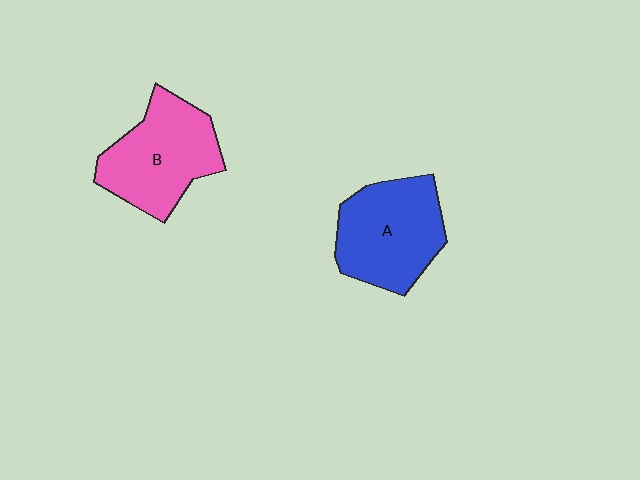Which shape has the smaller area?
Shape B (pink).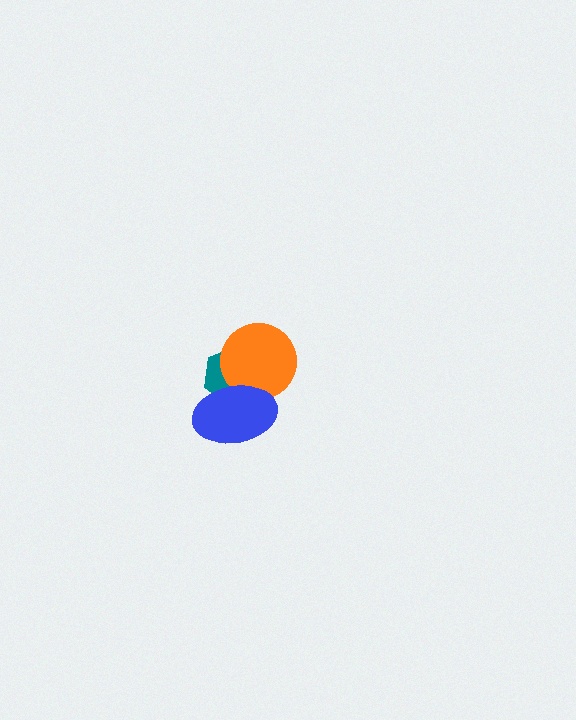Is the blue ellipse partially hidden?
No, no other shape covers it.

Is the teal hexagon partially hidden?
Yes, it is partially covered by another shape.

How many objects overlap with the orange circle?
2 objects overlap with the orange circle.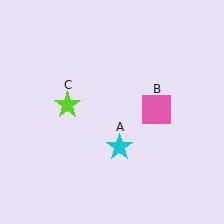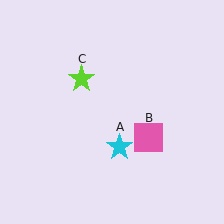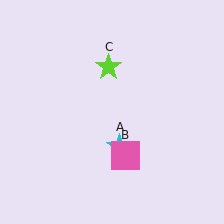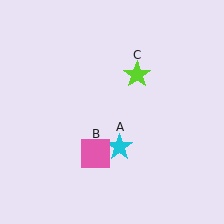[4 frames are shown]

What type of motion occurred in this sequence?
The pink square (object B), lime star (object C) rotated clockwise around the center of the scene.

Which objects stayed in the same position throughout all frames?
Cyan star (object A) remained stationary.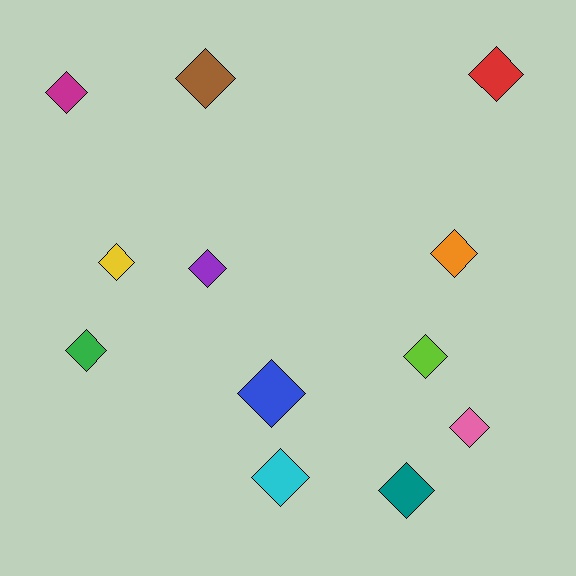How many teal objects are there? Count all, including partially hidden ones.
There is 1 teal object.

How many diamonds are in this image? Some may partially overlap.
There are 12 diamonds.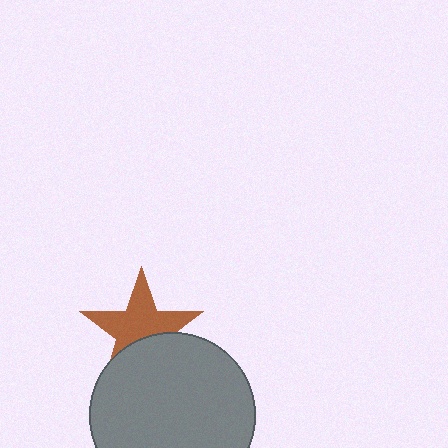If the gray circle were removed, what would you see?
You would see the complete brown star.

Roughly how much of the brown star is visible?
About half of it is visible (roughly 63%).